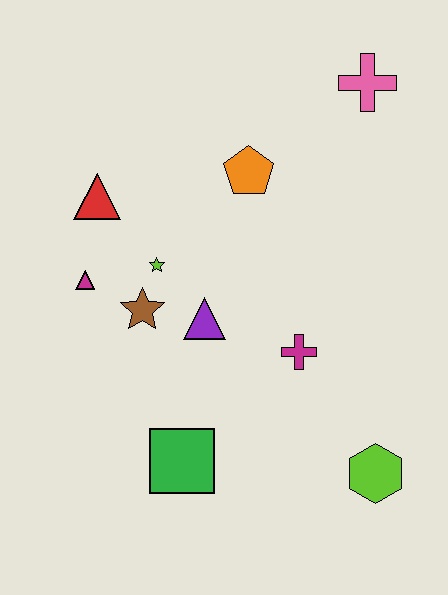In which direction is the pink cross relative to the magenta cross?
The pink cross is above the magenta cross.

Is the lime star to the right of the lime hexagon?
No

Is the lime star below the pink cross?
Yes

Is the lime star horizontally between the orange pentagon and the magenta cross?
No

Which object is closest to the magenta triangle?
The brown star is closest to the magenta triangle.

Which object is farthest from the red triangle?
The lime hexagon is farthest from the red triangle.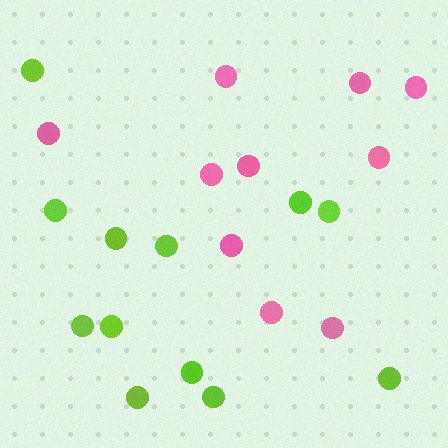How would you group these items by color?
There are 2 groups: one group of lime circles (12) and one group of pink circles (10).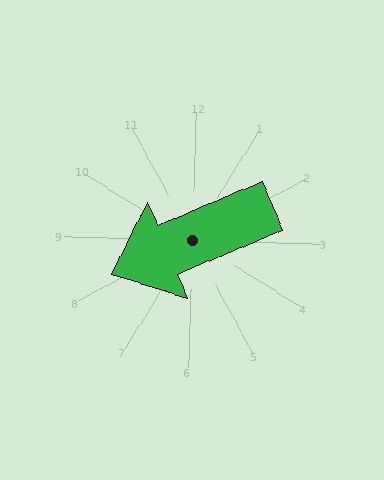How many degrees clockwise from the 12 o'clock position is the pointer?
Approximately 246 degrees.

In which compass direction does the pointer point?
Southwest.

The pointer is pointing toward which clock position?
Roughly 8 o'clock.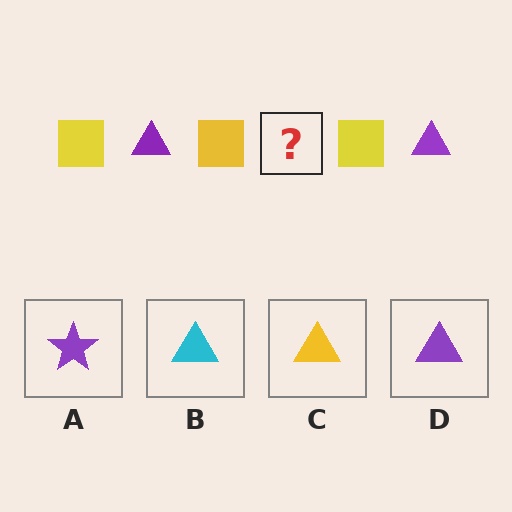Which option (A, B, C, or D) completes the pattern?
D.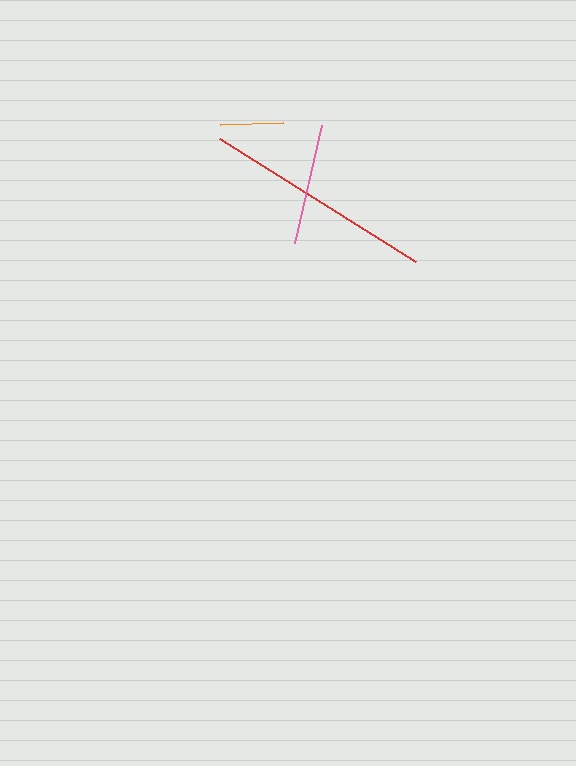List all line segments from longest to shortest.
From longest to shortest: red, pink, orange.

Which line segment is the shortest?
The orange line is the shortest at approximately 63 pixels.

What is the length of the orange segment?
The orange segment is approximately 63 pixels long.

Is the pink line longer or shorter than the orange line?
The pink line is longer than the orange line.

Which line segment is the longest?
The red line is the longest at approximately 231 pixels.